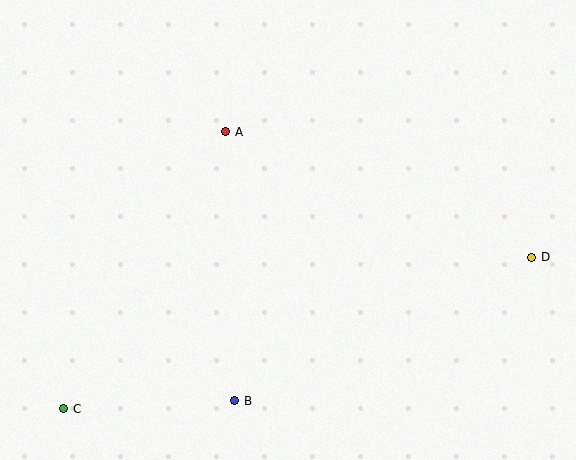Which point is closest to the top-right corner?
Point D is closest to the top-right corner.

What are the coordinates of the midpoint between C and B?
The midpoint between C and B is at (149, 405).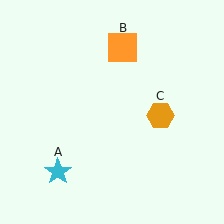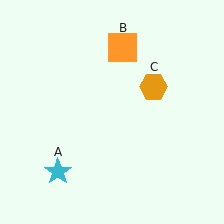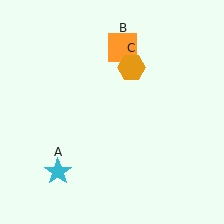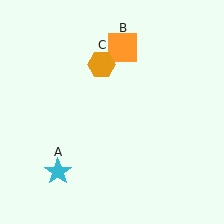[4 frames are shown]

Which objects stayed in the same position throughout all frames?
Cyan star (object A) and orange square (object B) remained stationary.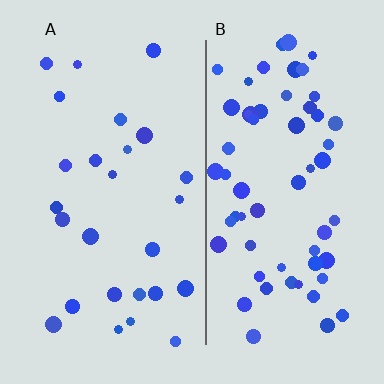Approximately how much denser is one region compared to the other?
Approximately 2.4× — region B over region A.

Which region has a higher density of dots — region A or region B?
B (the right).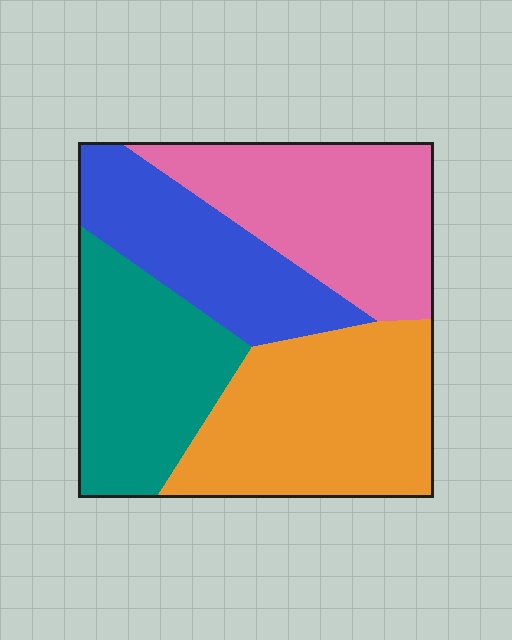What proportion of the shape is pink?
Pink takes up about one quarter (1/4) of the shape.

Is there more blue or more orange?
Orange.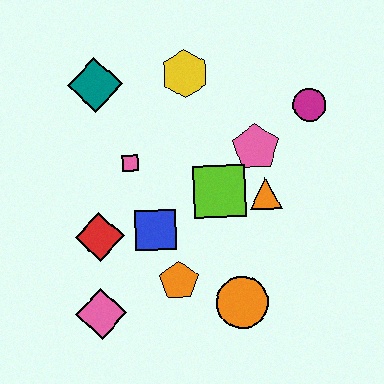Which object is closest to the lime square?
The orange triangle is closest to the lime square.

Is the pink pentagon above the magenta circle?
No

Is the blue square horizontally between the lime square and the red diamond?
Yes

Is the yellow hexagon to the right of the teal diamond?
Yes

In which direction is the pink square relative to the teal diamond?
The pink square is below the teal diamond.